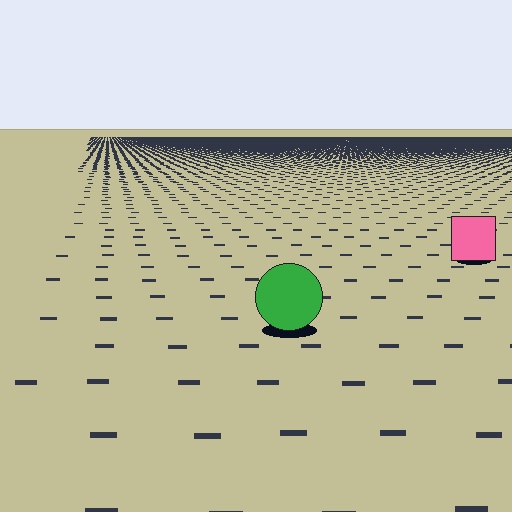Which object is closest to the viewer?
The green circle is closest. The texture marks near it are larger and more spread out.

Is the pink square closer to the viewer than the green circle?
No. The green circle is closer — you can tell from the texture gradient: the ground texture is coarser near it.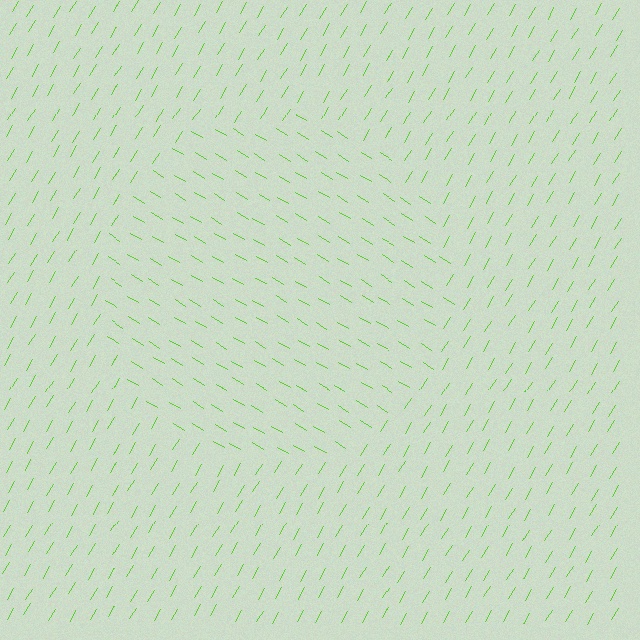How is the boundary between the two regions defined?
The boundary is defined purely by a change in line orientation (approximately 90 degrees difference). All lines are the same color and thickness.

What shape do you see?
I see a circle.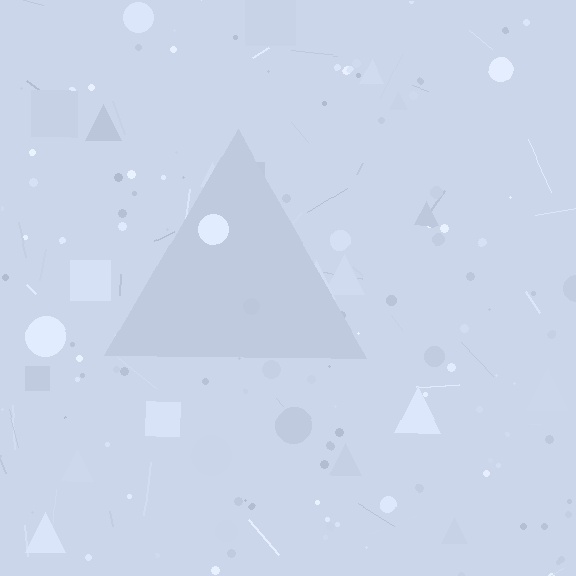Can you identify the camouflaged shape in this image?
The camouflaged shape is a triangle.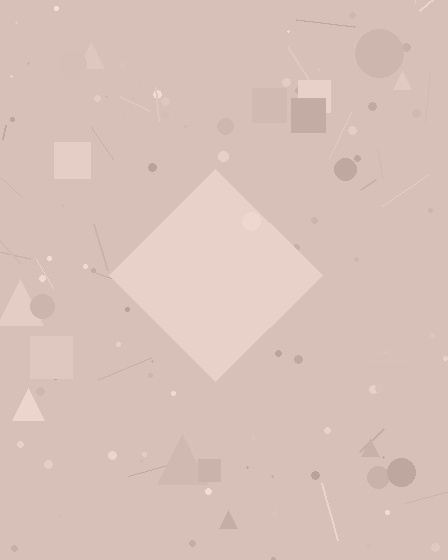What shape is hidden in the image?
A diamond is hidden in the image.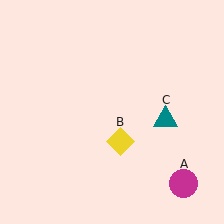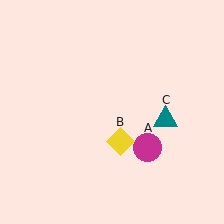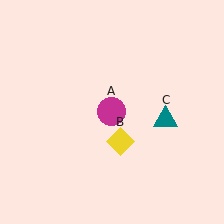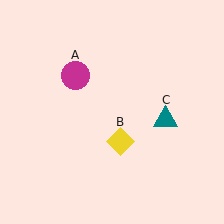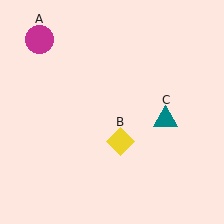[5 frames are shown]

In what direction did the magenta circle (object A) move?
The magenta circle (object A) moved up and to the left.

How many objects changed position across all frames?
1 object changed position: magenta circle (object A).